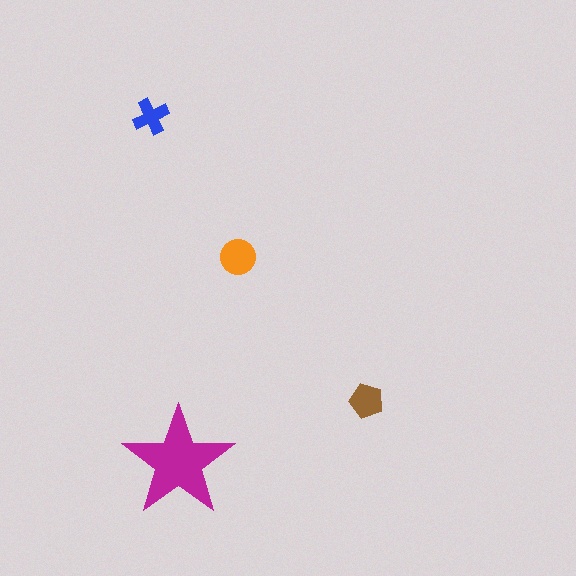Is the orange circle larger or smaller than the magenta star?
Smaller.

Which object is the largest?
The magenta star.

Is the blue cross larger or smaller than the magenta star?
Smaller.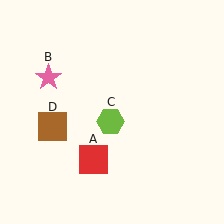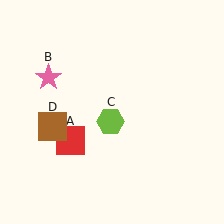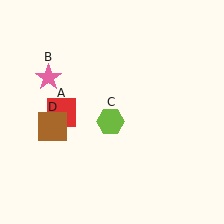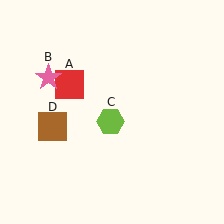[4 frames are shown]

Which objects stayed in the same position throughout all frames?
Pink star (object B) and lime hexagon (object C) and brown square (object D) remained stationary.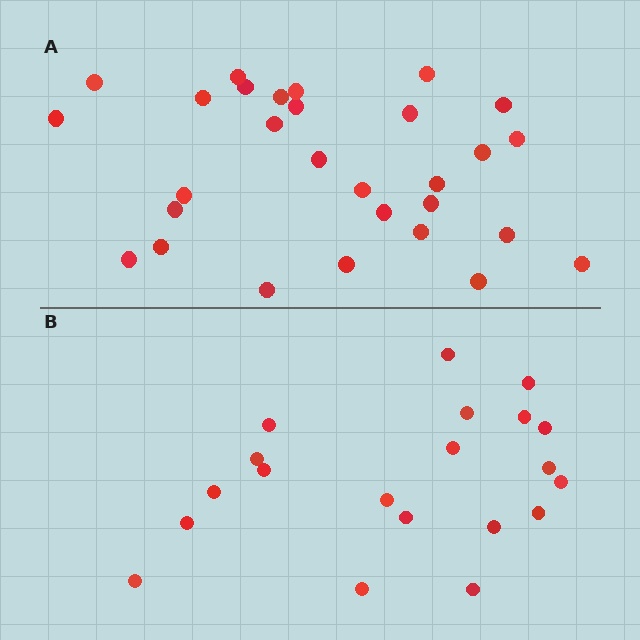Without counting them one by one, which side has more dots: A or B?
Region A (the top region) has more dots.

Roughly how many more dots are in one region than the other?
Region A has roughly 8 or so more dots than region B.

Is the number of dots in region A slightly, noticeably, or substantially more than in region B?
Region A has substantially more. The ratio is roughly 1.4 to 1.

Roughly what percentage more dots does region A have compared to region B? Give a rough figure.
About 45% more.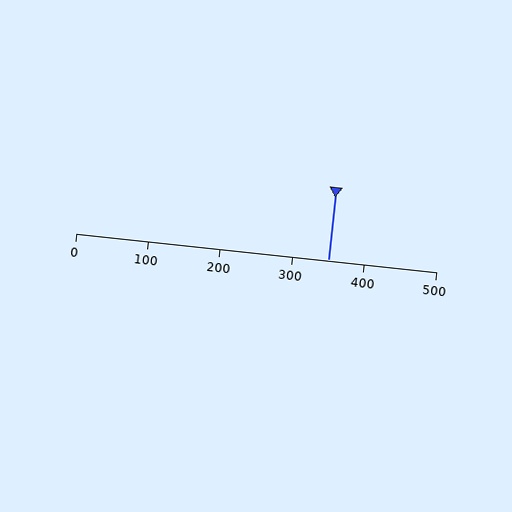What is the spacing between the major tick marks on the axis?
The major ticks are spaced 100 apart.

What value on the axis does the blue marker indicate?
The marker indicates approximately 350.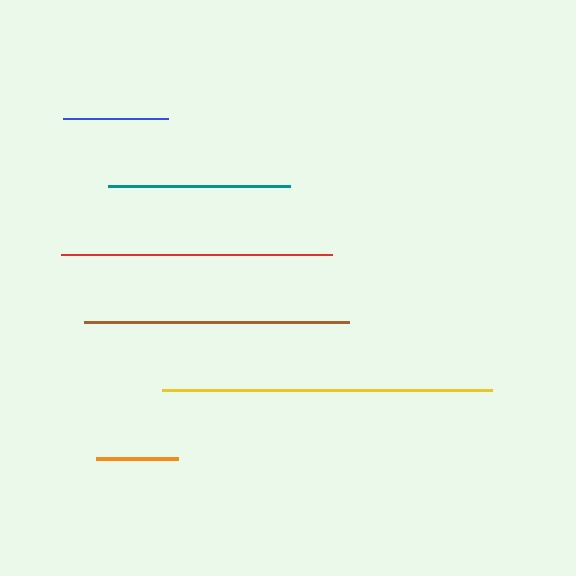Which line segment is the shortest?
The orange line is the shortest at approximately 82 pixels.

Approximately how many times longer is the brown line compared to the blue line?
The brown line is approximately 2.5 times the length of the blue line.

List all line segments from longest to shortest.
From longest to shortest: yellow, red, brown, teal, blue, orange.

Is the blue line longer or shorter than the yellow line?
The yellow line is longer than the blue line.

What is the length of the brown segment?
The brown segment is approximately 265 pixels long.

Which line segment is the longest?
The yellow line is the longest at approximately 330 pixels.